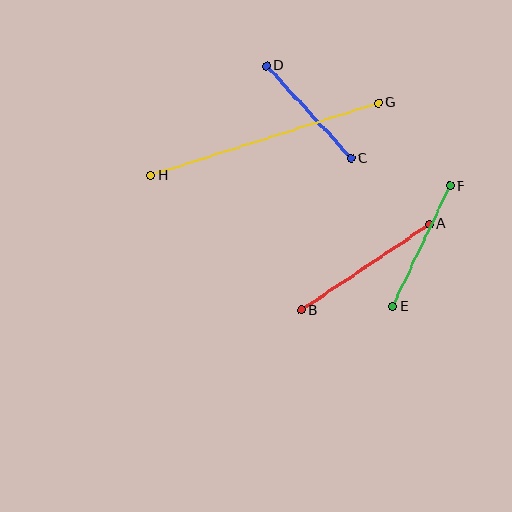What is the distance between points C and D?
The distance is approximately 125 pixels.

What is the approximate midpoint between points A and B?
The midpoint is at approximately (365, 267) pixels.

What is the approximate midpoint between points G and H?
The midpoint is at approximately (264, 139) pixels.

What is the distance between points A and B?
The distance is approximately 154 pixels.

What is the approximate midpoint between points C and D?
The midpoint is at approximately (309, 112) pixels.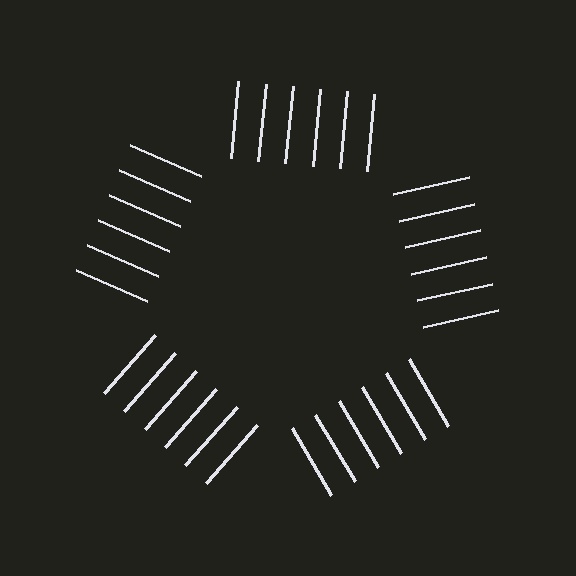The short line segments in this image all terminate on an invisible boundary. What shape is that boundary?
An illusory pentagon — the line segments terminate on its edges but no continuous stroke is drawn.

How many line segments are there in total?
30 — 6 along each of the 5 edges.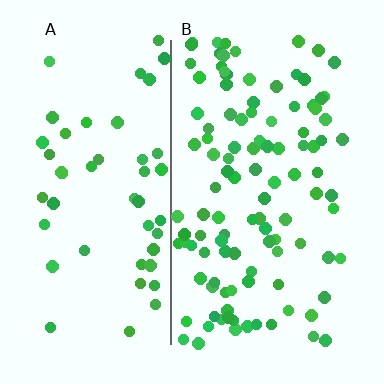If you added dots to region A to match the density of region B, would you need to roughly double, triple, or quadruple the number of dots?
Approximately double.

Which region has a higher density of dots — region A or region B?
B (the right).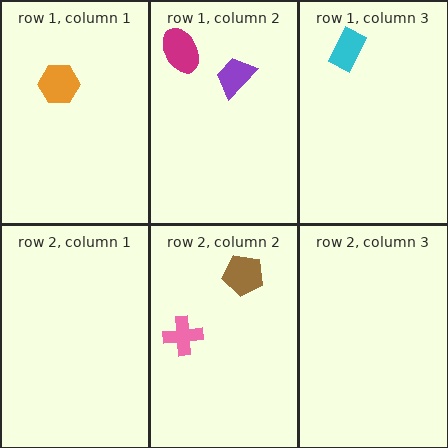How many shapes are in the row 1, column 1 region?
1.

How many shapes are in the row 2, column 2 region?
2.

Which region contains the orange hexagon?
The row 1, column 1 region.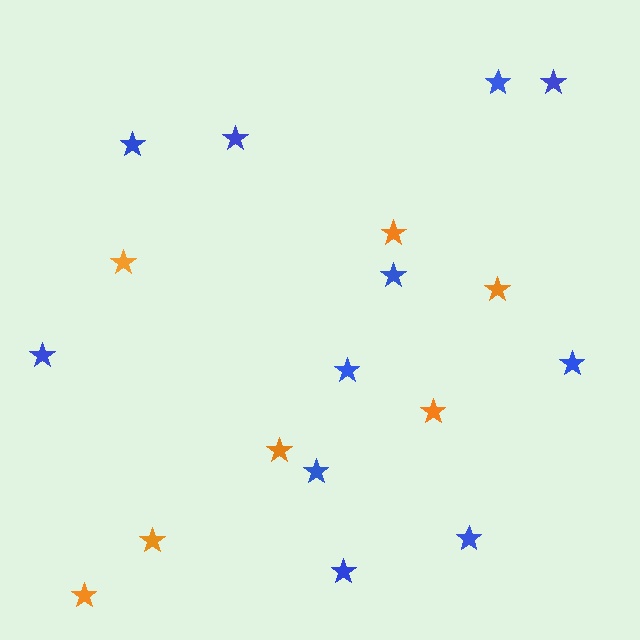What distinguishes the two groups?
There are 2 groups: one group of blue stars (11) and one group of orange stars (7).